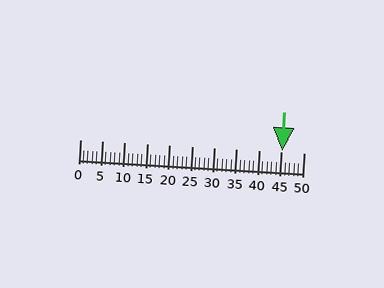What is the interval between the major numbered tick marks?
The major tick marks are spaced 5 units apart.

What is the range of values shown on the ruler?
The ruler shows values from 0 to 50.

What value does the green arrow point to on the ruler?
The green arrow points to approximately 45.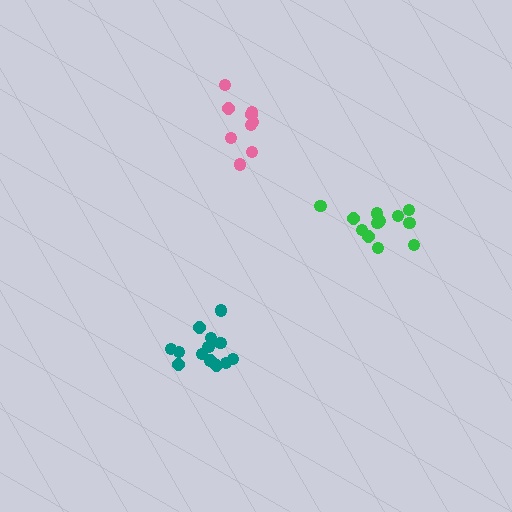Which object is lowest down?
The teal cluster is bottommost.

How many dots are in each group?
Group 1: 12 dots, Group 2: 14 dots, Group 3: 10 dots (36 total).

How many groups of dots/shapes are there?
There are 3 groups.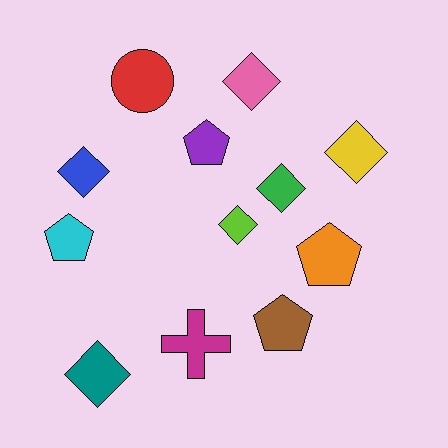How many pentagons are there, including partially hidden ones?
There are 4 pentagons.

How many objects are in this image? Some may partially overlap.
There are 12 objects.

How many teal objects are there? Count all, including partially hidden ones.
There is 1 teal object.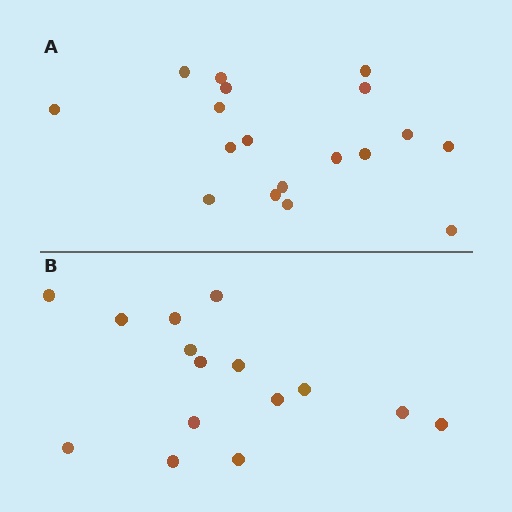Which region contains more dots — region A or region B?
Region A (the top region) has more dots.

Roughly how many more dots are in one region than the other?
Region A has just a few more — roughly 2 or 3 more dots than region B.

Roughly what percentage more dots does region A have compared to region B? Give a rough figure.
About 20% more.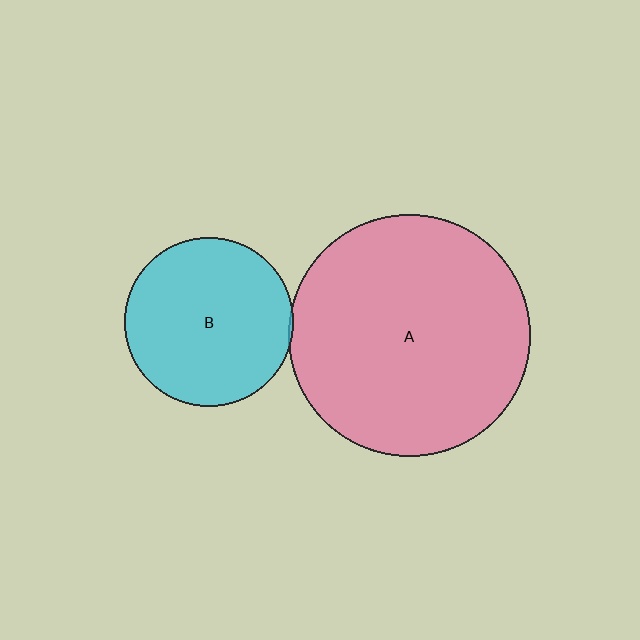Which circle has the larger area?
Circle A (pink).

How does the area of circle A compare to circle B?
Approximately 2.1 times.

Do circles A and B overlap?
Yes.